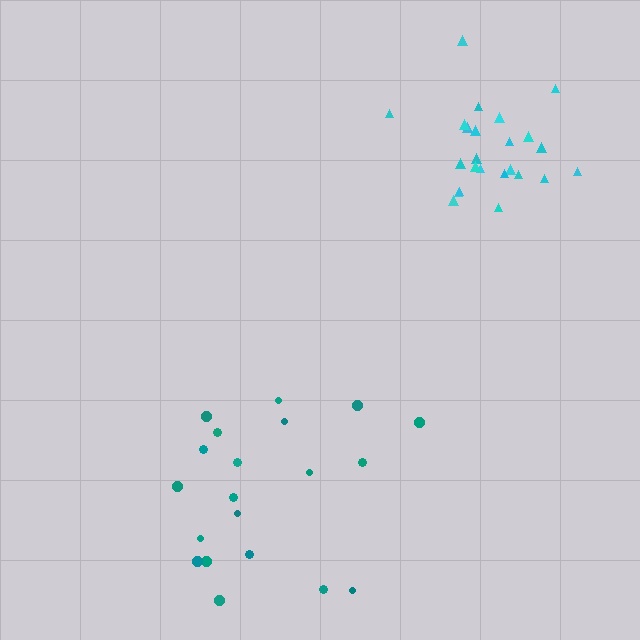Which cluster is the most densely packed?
Cyan.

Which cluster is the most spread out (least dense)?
Teal.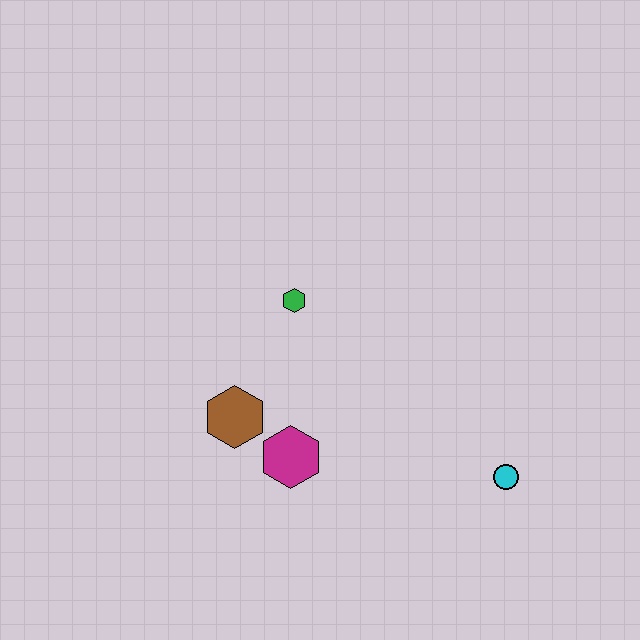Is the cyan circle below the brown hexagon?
Yes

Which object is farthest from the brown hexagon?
The cyan circle is farthest from the brown hexagon.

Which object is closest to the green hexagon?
The brown hexagon is closest to the green hexagon.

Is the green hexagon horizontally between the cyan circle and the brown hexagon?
Yes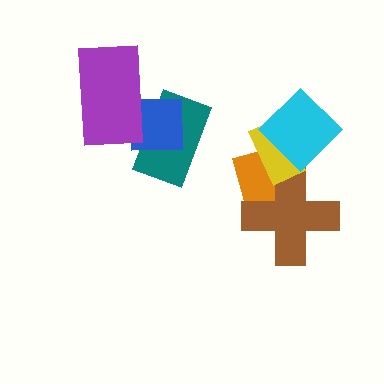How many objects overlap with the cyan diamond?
2 objects overlap with the cyan diamond.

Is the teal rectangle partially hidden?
Yes, it is partially covered by another shape.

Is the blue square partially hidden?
Yes, it is partially covered by another shape.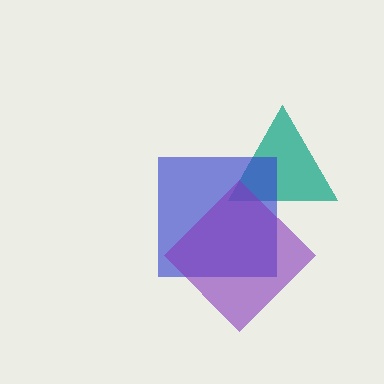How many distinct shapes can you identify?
There are 3 distinct shapes: a teal triangle, a blue square, a purple diamond.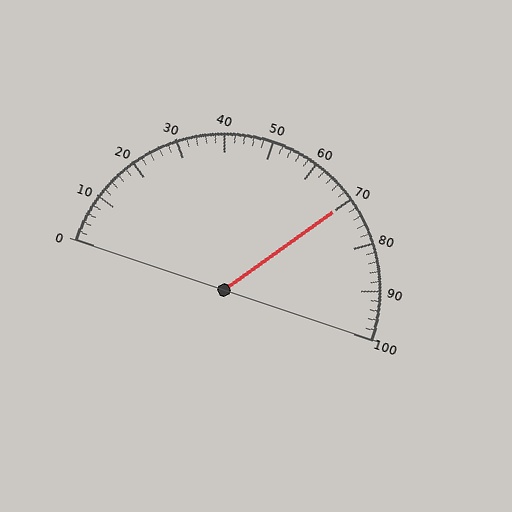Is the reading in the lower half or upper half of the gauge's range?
The reading is in the upper half of the range (0 to 100).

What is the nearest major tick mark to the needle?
The nearest major tick mark is 70.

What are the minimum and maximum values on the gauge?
The gauge ranges from 0 to 100.